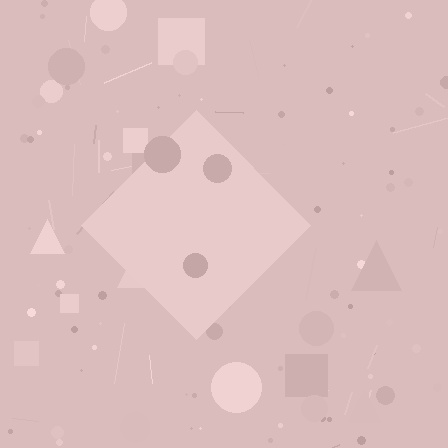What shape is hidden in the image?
A diamond is hidden in the image.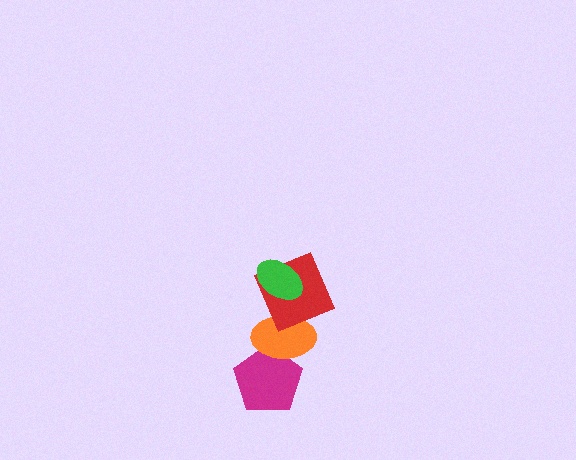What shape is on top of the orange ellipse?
The red square is on top of the orange ellipse.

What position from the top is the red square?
The red square is 2nd from the top.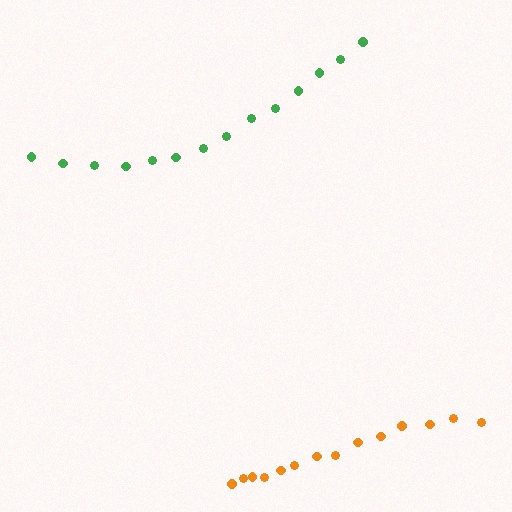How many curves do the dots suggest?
There are 2 distinct paths.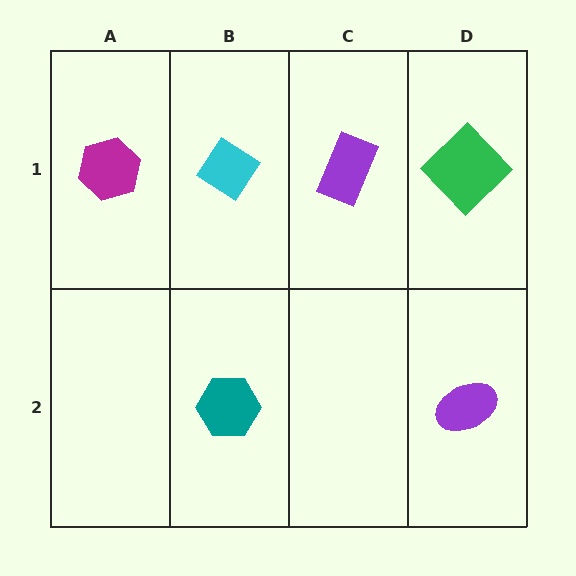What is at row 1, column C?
A purple rectangle.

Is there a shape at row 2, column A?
No, that cell is empty.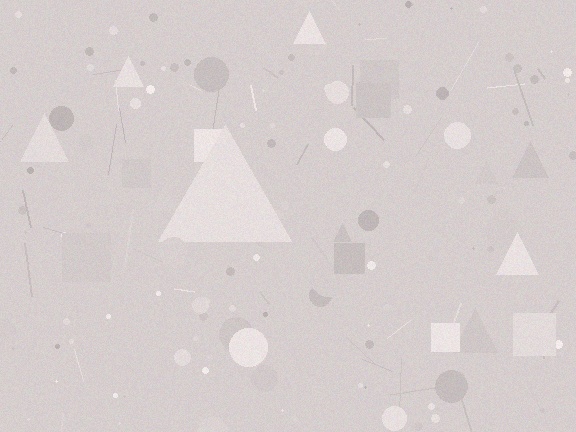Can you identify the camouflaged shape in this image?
The camouflaged shape is a triangle.